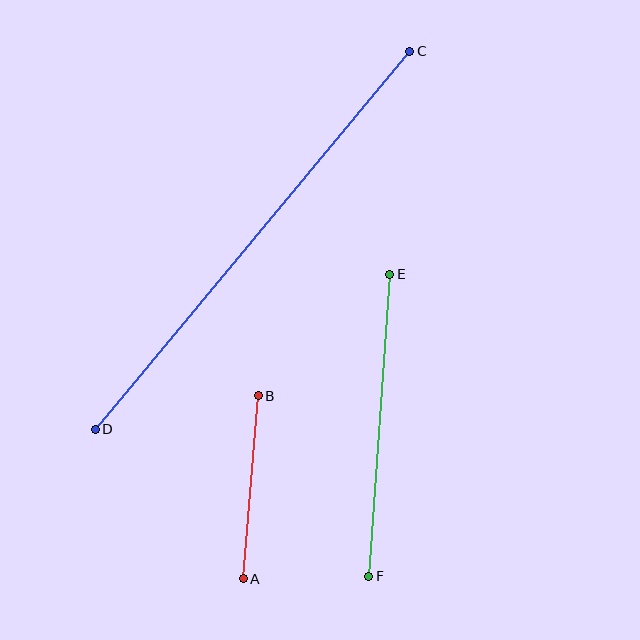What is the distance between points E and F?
The distance is approximately 303 pixels.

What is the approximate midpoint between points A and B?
The midpoint is at approximately (251, 487) pixels.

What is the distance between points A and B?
The distance is approximately 183 pixels.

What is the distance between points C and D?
The distance is approximately 492 pixels.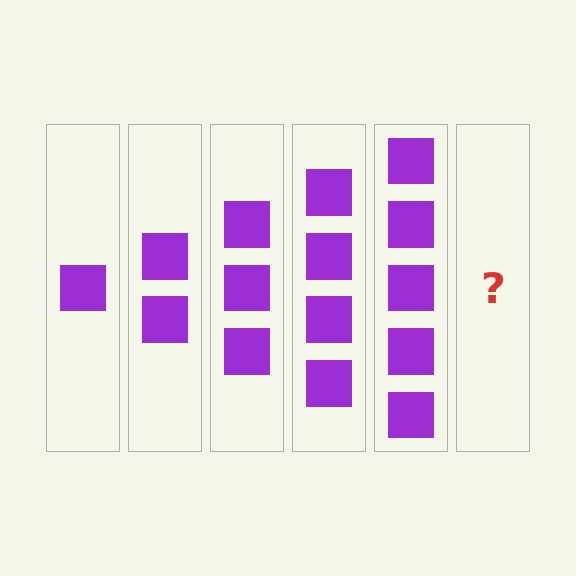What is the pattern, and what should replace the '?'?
The pattern is that each step adds one more square. The '?' should be 6 squares.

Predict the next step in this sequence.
The next step is 6 squares.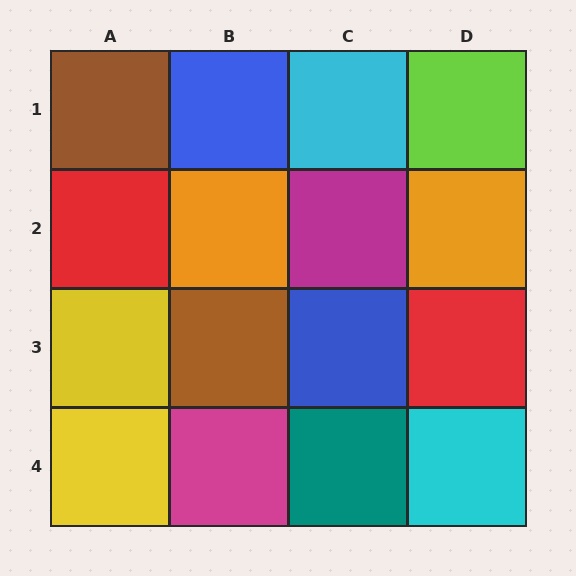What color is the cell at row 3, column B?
Brown.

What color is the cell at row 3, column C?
Blue.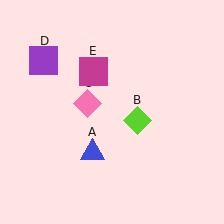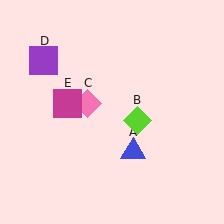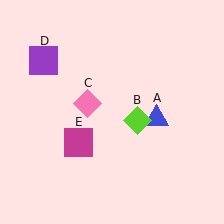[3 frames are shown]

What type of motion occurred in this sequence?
The blue triangle (object A), magenta square (object E) rotated counterclockwise around the center of the scene.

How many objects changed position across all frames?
2 objects changed position: blue triangle (object A), magenta square (object E).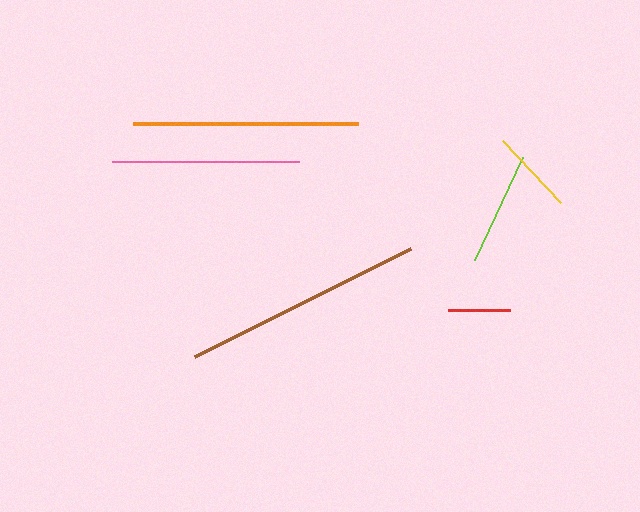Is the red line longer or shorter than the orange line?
The orange line is longer than the red line.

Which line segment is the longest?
The brown line is the longest at approximately 242 pixels.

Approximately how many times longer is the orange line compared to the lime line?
The orange line is approximately 2.0 times the length of the lime line.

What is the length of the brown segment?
The brown segment is approximately 242 pixels long.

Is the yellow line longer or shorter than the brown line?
The brown line is longer than the yellow line.